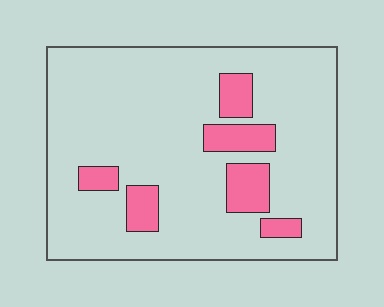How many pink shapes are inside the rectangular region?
6.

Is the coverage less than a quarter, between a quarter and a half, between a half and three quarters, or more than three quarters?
Less than a quarter.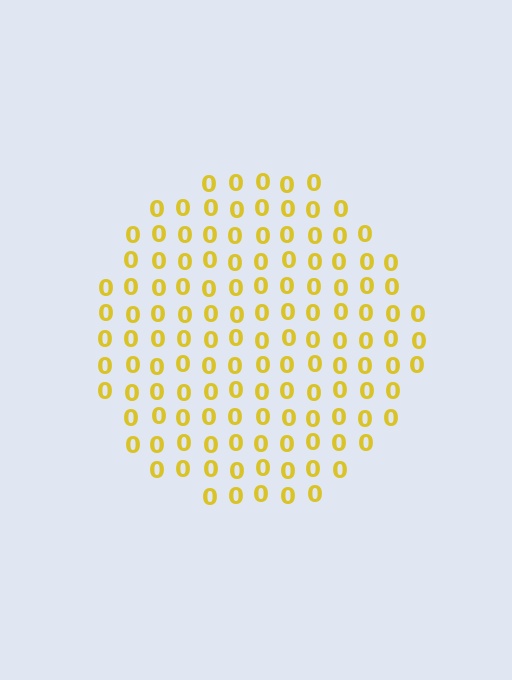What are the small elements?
The small elements are digit 0's.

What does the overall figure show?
The overall figure shows a circle.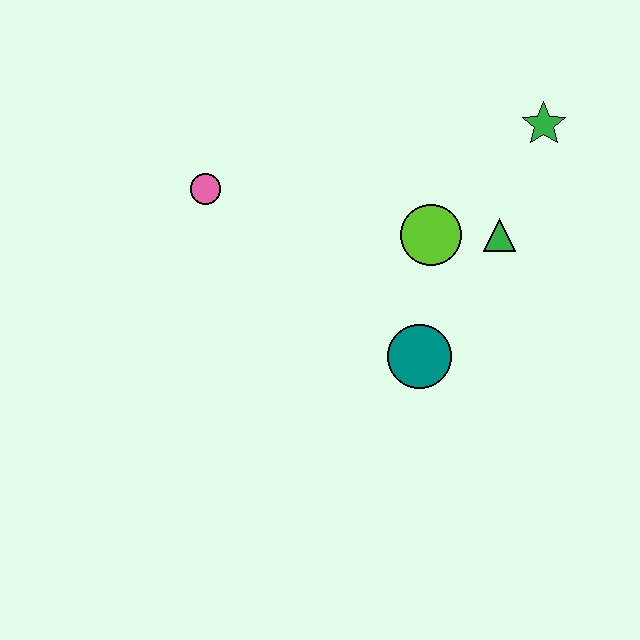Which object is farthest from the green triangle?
The pink circle is farthest from the green triangle.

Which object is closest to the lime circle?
The green triangle is closest to the lime circle.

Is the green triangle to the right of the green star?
No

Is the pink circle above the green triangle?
Yes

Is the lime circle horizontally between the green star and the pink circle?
Yes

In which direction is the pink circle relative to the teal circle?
The pink circle is to the left of the teal circle.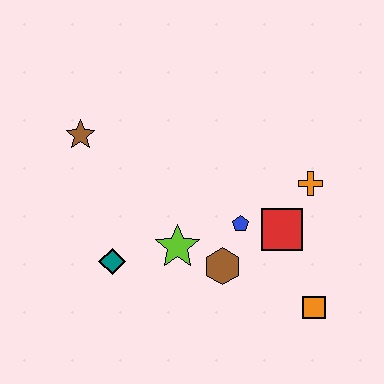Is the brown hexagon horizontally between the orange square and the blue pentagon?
No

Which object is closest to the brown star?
The teal diamond is closest to the brown star.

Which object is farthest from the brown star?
The orange square is farthest from the brown star.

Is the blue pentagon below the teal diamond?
No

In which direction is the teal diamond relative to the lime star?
The teal diamond is to the left of the lime star.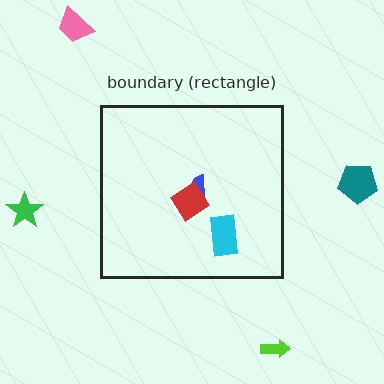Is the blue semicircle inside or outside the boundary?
Inside.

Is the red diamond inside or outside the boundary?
Inside.